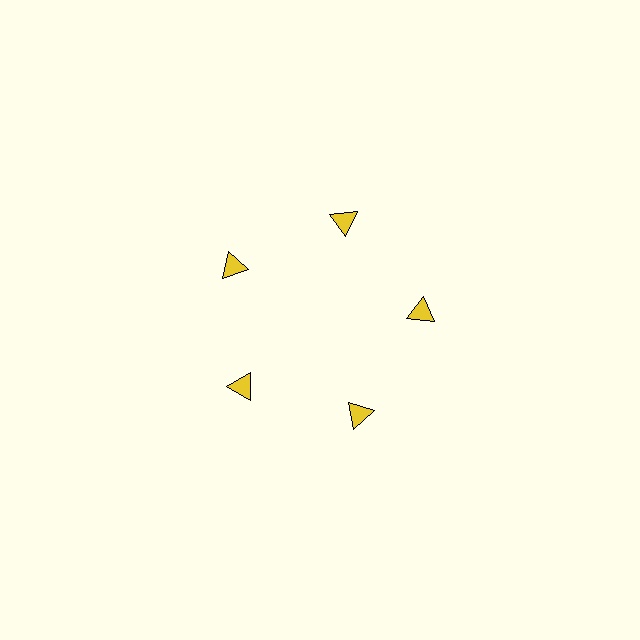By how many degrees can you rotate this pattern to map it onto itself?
The pattern maps onto itself every 72 degrees of rotation.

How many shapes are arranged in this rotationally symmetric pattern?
There are 5 shapes, arranged in 5 groups of 1.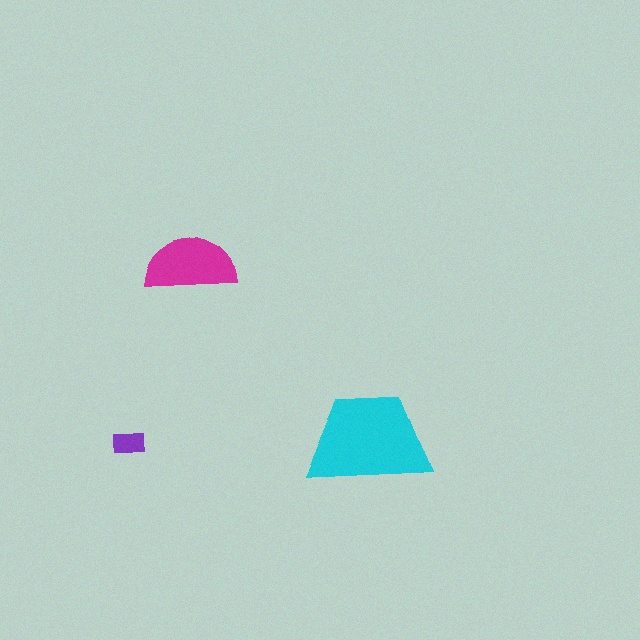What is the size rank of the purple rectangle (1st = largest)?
3rd.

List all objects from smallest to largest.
The purple rectangle, the magenta semicircle, the cyan trapezoid.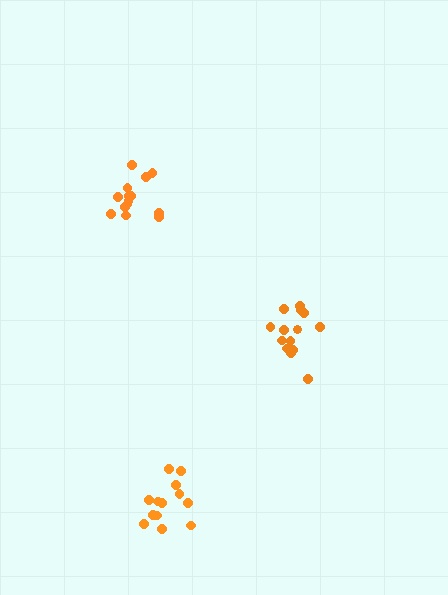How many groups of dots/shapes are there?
There are 3 groups.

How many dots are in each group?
Group 1: 14 dots, Group 2: 14 dots, Group 3: 13 dots (41 total).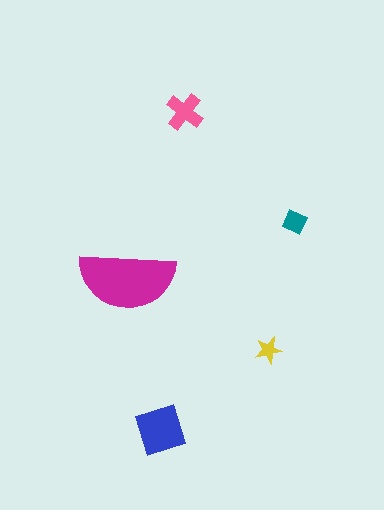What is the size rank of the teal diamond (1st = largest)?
4th.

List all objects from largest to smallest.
The magenta semicircle, the blue square, the pink cross, the teal diamond, the yellow star.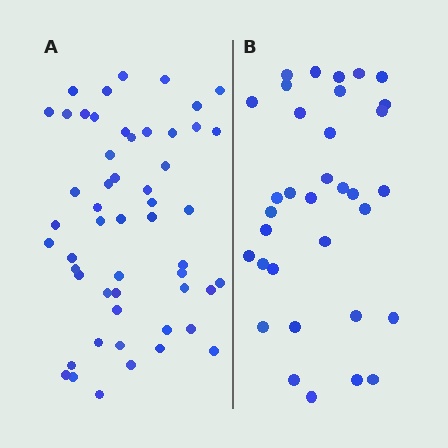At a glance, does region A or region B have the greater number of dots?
Region A (the left region) has more dots.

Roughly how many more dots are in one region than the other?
Region A has approximately 20 more dots than region B.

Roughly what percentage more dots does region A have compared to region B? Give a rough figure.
About 55% more.